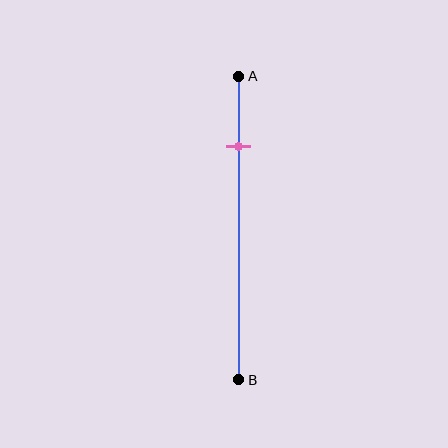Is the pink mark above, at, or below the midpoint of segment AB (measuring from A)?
The pink mark is above the midpoint of segment AB.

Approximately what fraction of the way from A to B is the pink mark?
The pink mark is approximately 25% of the way from A to B.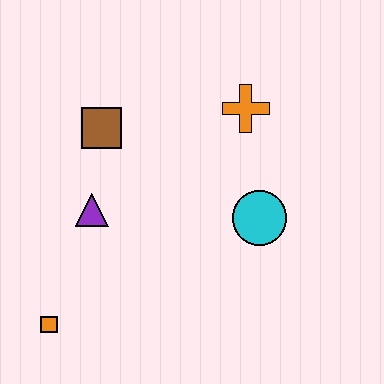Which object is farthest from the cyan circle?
The orange square is farthest from the cyan circle.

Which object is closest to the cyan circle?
The orange cross is closest to the cyan circle.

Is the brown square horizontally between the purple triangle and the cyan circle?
Yes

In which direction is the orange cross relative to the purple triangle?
The orange cross is to the right of the purple triangle.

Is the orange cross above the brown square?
Yes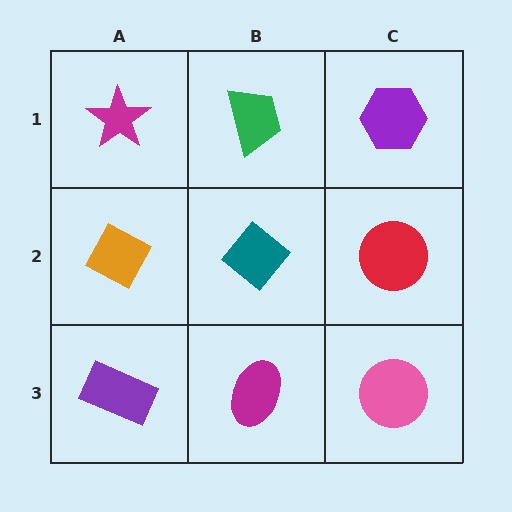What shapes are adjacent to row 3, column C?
A red circle (row 2, column C), a magenta ellipse (row 3, column B).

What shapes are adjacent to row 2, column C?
A purple hexagon (row 1, column C), a pink circle (row 3, column C), a teal diamond (row 2, column B).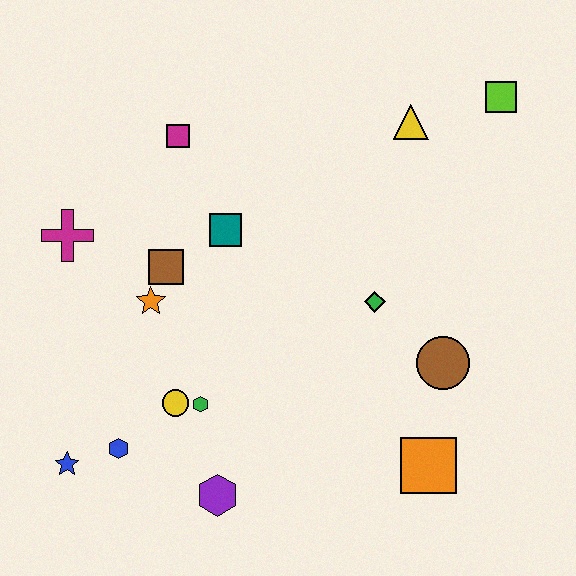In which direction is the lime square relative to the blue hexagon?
The lime square is to the right of the blue hexagon.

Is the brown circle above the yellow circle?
Yes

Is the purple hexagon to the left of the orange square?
Yes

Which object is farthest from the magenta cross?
The lime square is farthest from the magenta cross.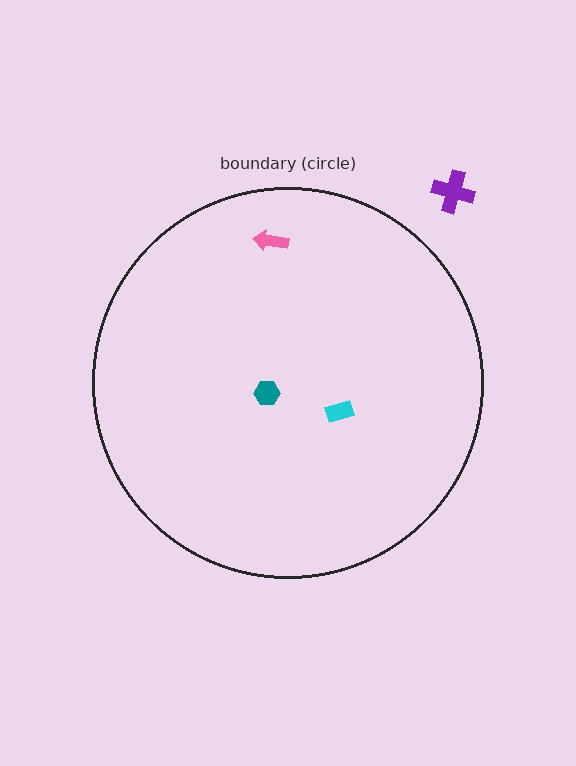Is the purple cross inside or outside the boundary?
Outside.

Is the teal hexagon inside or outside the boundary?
Inside.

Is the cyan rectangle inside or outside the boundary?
Inside.